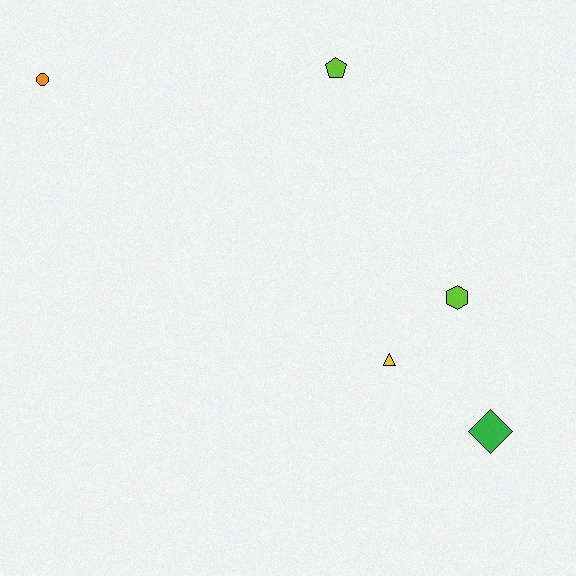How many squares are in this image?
There are no squares.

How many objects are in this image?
There are 5 objects.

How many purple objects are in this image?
There are no purple objects.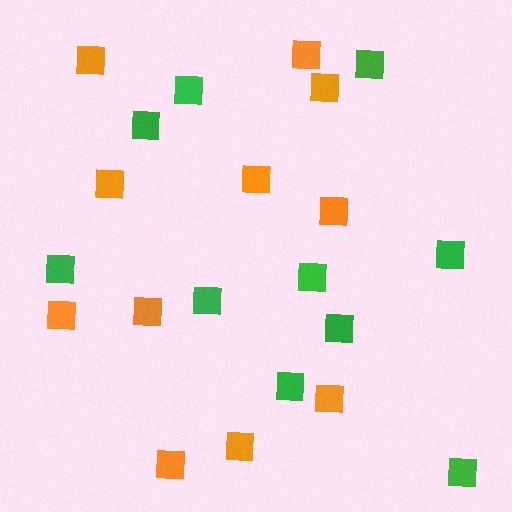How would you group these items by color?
There are 2 groups: one group of orange squares (11) and one group of green squares (10).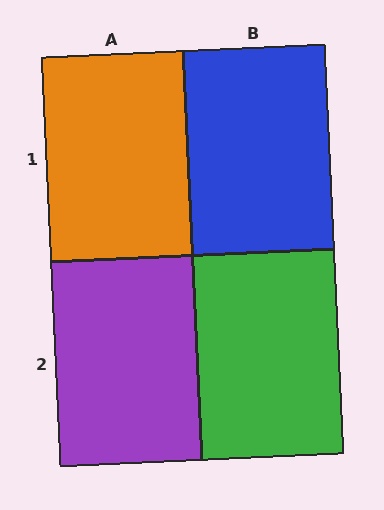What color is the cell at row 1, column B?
Blue.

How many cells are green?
1 cell is green.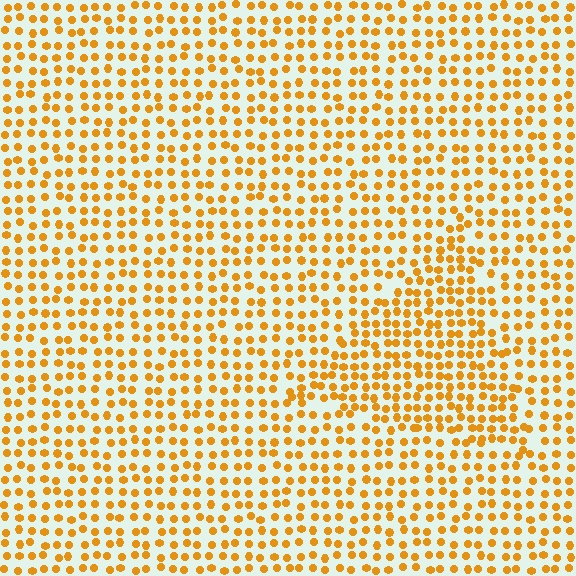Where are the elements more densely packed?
The elements are more densely packed inside the triangle boundary.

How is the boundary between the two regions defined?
The boundary is defined by a change in element density (approximately 1.5x ratio). All elements are the same color, size, and shape.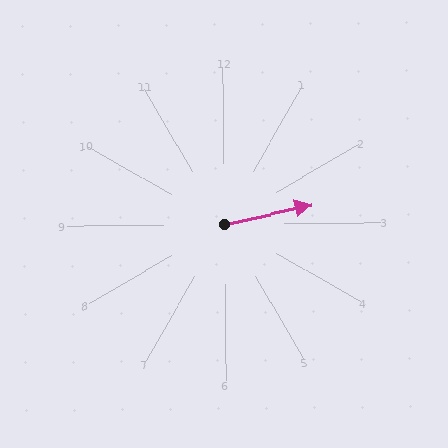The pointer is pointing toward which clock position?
Roughly 3 o'clock.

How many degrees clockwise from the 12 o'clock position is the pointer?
Approximately 78 degrees.